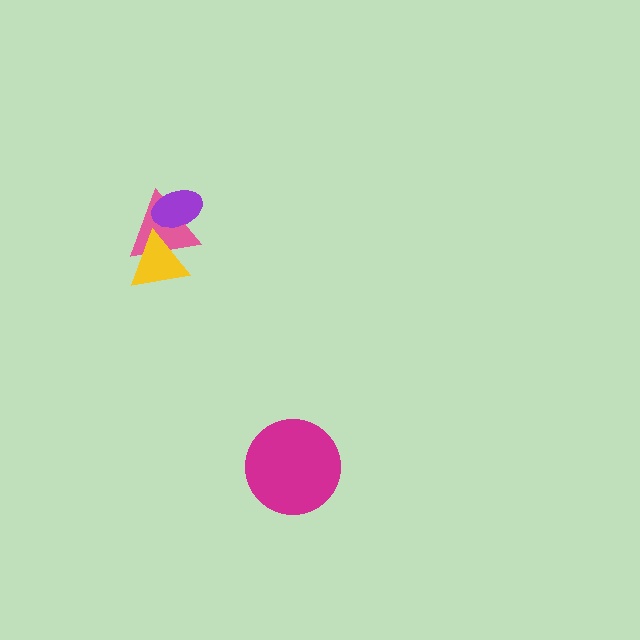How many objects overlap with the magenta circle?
0 objects overlap with the magenta circle.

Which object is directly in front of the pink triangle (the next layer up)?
The purple ellipse is directly in front of the pink triangle.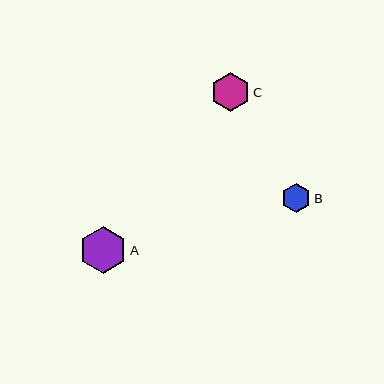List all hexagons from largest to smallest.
From largest to smallest: A, C, B.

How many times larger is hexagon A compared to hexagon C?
Hexagon A is approximately 1.2 times the size of hexagon C.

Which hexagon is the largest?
Hexagon A is the largest with a size of approximately 47 pixels.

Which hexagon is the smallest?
Hexagon B is the smallest with a size of approximately 29 pixels.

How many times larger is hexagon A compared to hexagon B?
Hexagon A is approximately 1.6 times the size of hexagon B.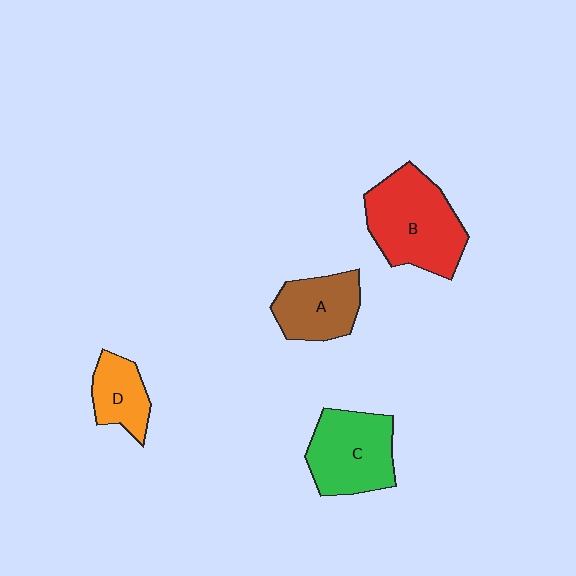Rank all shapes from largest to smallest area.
From largest to smallest: B (red), C (green), A (brown), D (orange).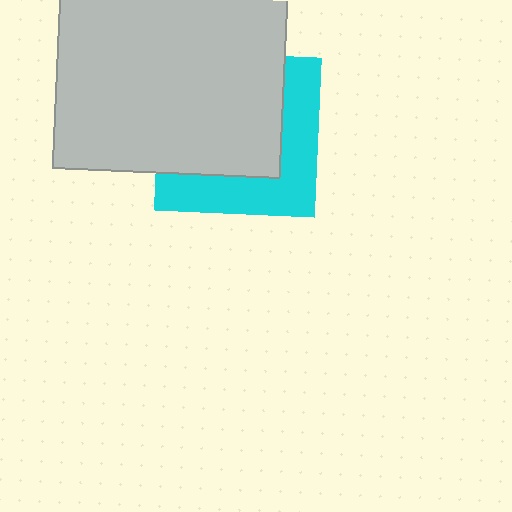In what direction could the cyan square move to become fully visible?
The cyan square could move toward the lower-right. That would shift it out from behind the light gray square entirely.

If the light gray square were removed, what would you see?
You would see the complete cyan square.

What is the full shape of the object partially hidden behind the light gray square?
The partially hidden object is a cyan square.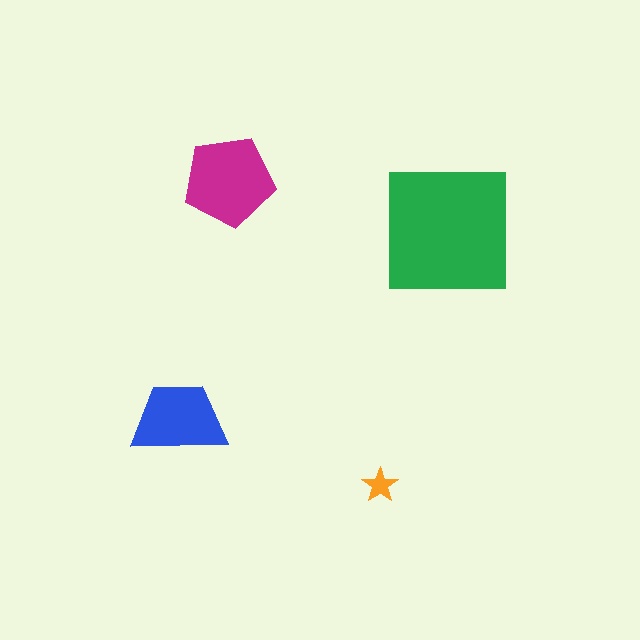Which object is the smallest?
The orange star.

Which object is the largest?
The green square.